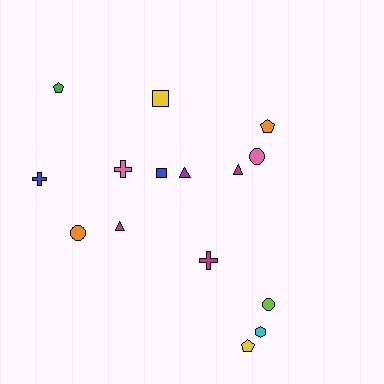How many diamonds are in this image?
There are no diamonds.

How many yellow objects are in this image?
There are 2 yellow objects.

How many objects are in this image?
There are 15 objects.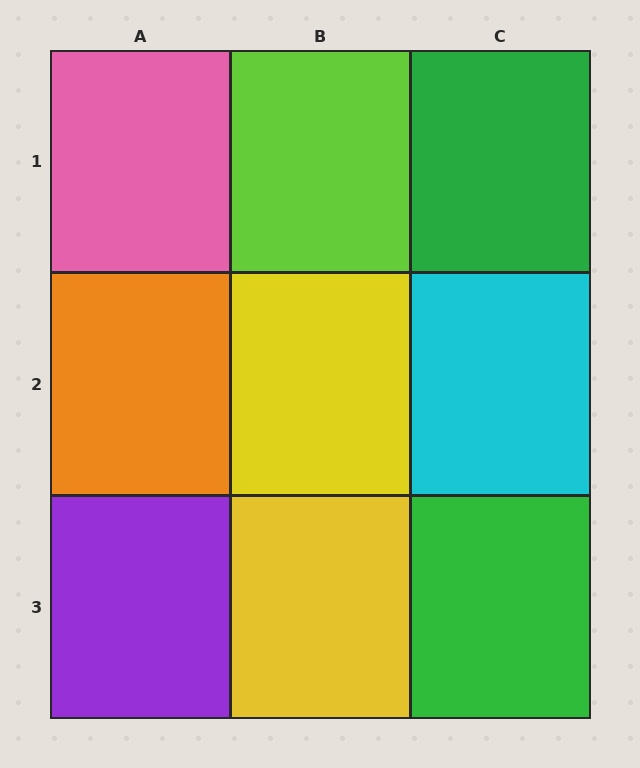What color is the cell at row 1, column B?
Lime.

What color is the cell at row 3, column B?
Yellow.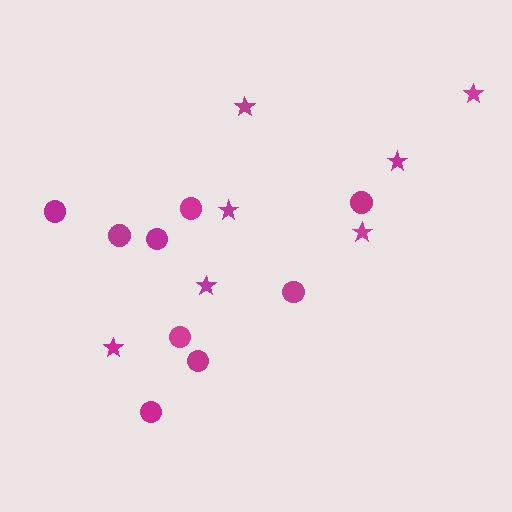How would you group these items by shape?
There are 2 groups: one group of circles (9) and one group of stars (7).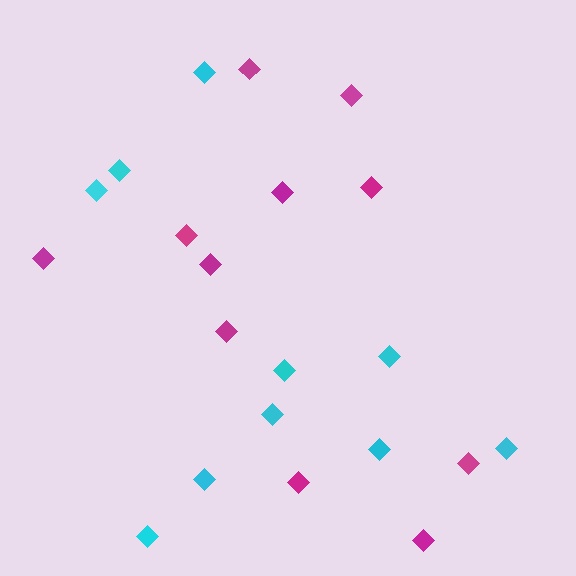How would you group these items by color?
There are 2 groups: one group of cyan diamonds (10) and one group of magenta diamonds (11).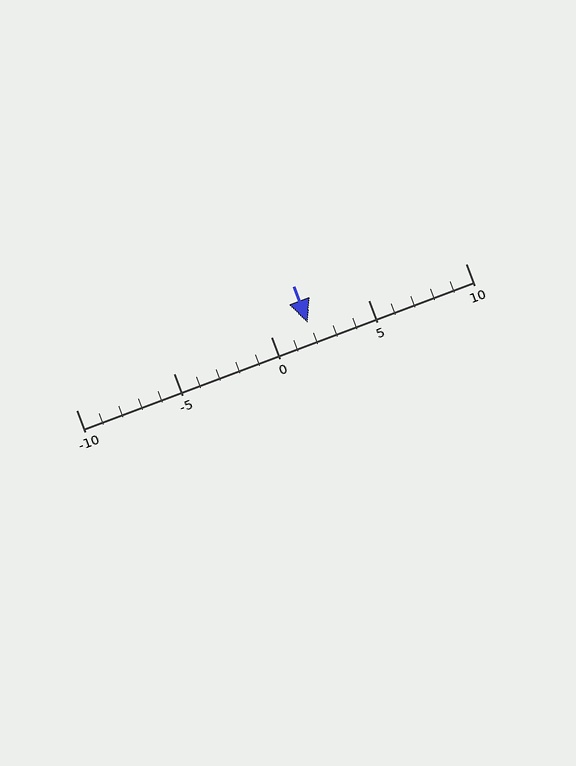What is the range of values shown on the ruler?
The ruler shows values from -10 to 10.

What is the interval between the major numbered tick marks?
The major tick marks are spaced 5 units apart.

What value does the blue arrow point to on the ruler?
The blue arrow points to approximately 2.